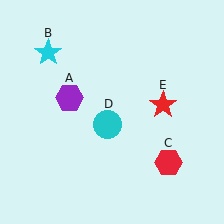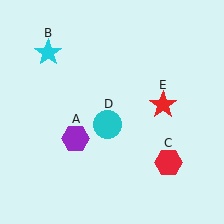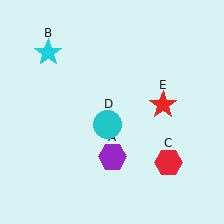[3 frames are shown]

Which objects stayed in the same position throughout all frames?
Cyan star (object B) and red hexagon (object C) and cyan circle (object D) and red star (object E) remained stationary.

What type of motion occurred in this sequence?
The purple hexagon (object A) rotated counterclockwise around the center of the scene.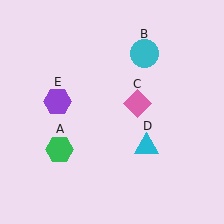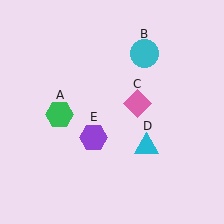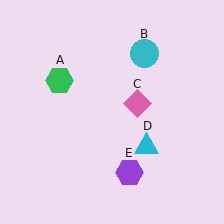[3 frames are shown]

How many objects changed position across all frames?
2 objects changed position: green hexagon (object A), purple hexagon (object E).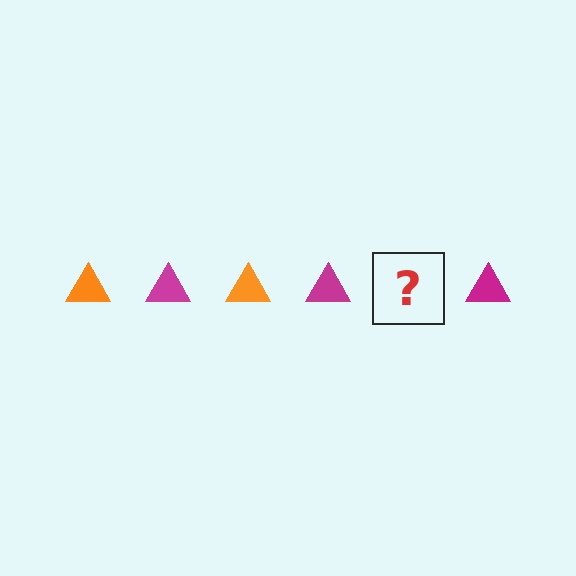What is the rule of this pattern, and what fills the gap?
The rule is that the pattern cycles through orange, magenta triangles. The gap should be filled with an orange triangle.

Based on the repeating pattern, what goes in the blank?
The blank should be an orange triangle.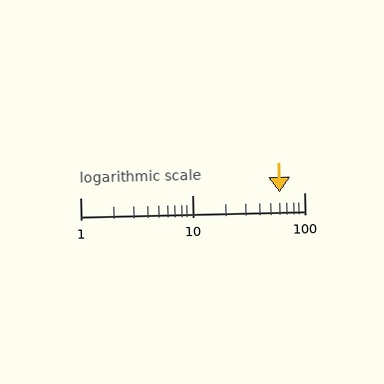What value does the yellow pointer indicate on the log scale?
The pointer indicates approximately 61.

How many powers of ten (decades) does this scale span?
The scale spans 2 decades, from 1 to 100.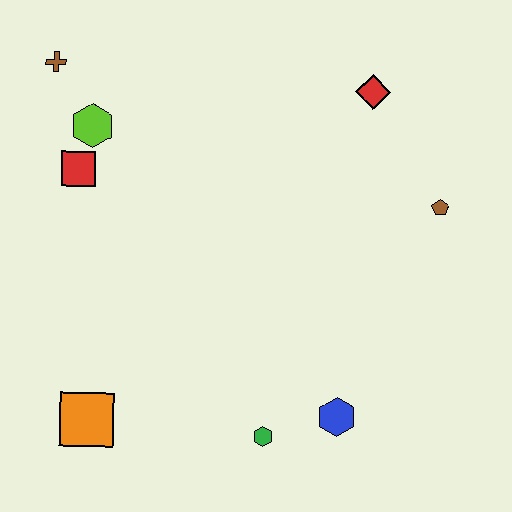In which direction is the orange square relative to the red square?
The orange square is below the red square.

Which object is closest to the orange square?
The green hexagon is closest to the orange square.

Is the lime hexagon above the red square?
Yes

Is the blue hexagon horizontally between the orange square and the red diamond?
Yes